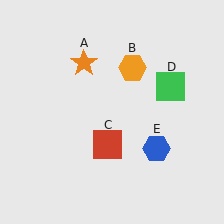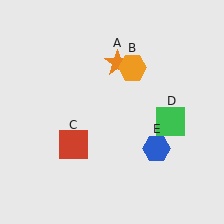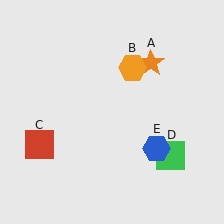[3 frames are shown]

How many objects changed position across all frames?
3 objects changed position: orange star (object A), red square (object C), green square (object D).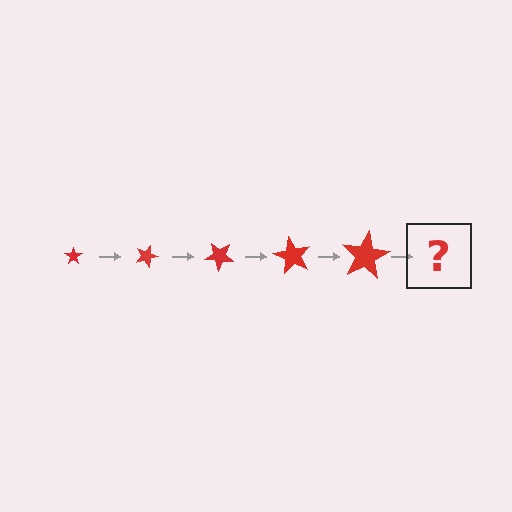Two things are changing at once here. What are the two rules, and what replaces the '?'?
The two rules are that the star grows larger each step and it rotates 20 degrees each step. The '?' should be a star, larger than the previous one and rotated 100 degrees from the start.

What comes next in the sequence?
The next element should be a star, larger than the previous one and rotated 100 degrees from the start.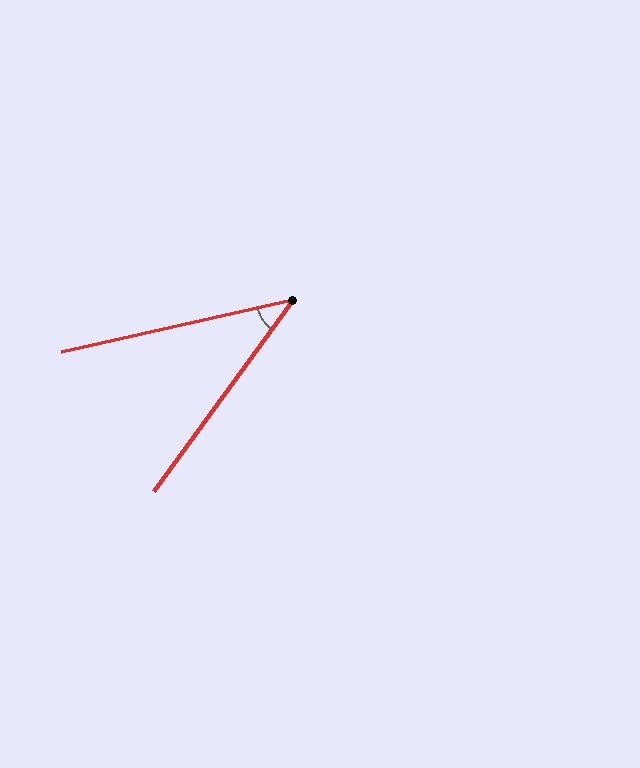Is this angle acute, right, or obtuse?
It is acute.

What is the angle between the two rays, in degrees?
Approximately 41 degrees.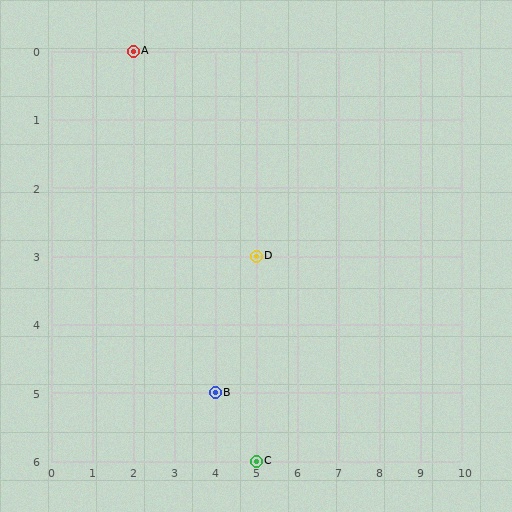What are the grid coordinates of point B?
Point B is at grid coordinates (4, 5).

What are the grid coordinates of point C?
Point C is at grid coordinates (5, 6).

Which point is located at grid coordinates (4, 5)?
Point B is at (4, 5).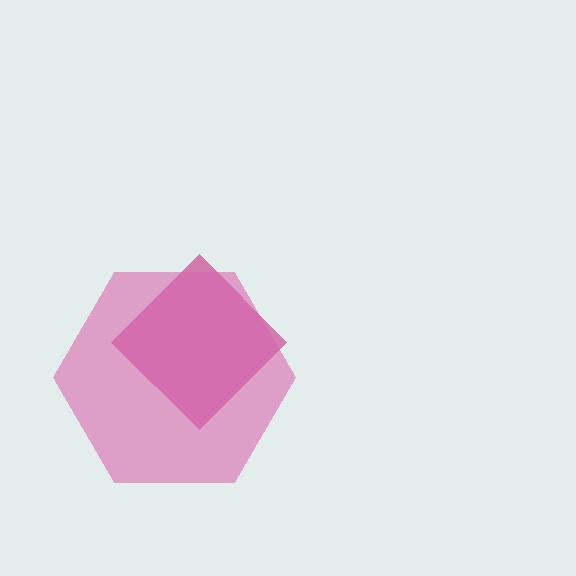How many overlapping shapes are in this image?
There are 2 overlapping shapes in the image.